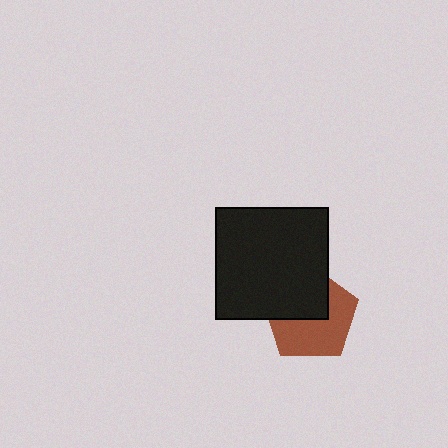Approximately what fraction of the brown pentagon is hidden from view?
Roughly 44% of the brown pentagon is hidden behind the black square.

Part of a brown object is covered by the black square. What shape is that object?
It is a pentagon.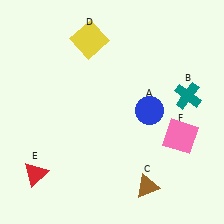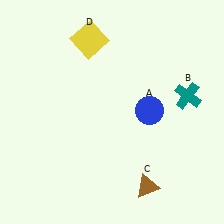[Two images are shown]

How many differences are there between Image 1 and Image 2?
There are 2 differences between the two images.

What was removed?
The pink square (F), the red triangle (E) were removed in Image 2.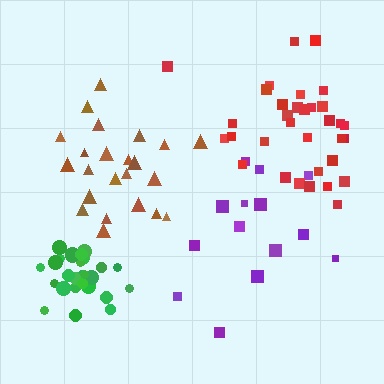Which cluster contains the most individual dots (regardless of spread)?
Red (33).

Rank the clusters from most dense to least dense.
green, brown, red, purple.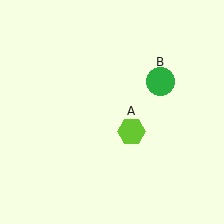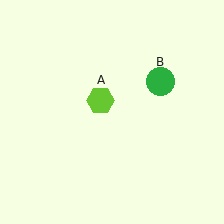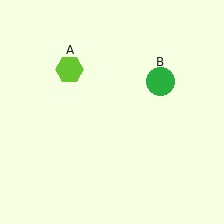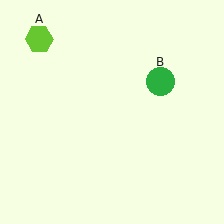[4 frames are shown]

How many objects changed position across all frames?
1 object changed position: lime hexagon (object A).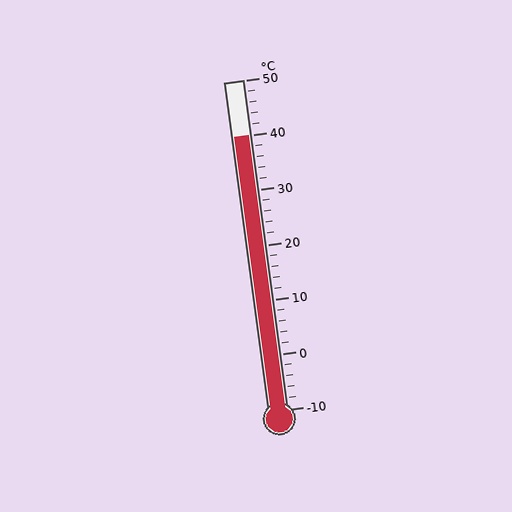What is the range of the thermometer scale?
The thermometer scale ranges from -10°C to 50°C.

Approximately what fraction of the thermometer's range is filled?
The thermometer is filled to approximately 85% of its range.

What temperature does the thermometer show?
The thermometer shows approximately 40°C.